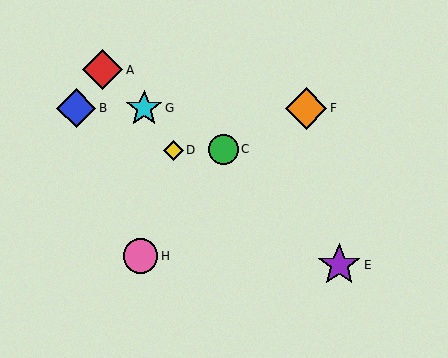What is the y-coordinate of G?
Object G is at y≈108.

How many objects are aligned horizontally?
3 objects (B, F, G) are aligned horizontally.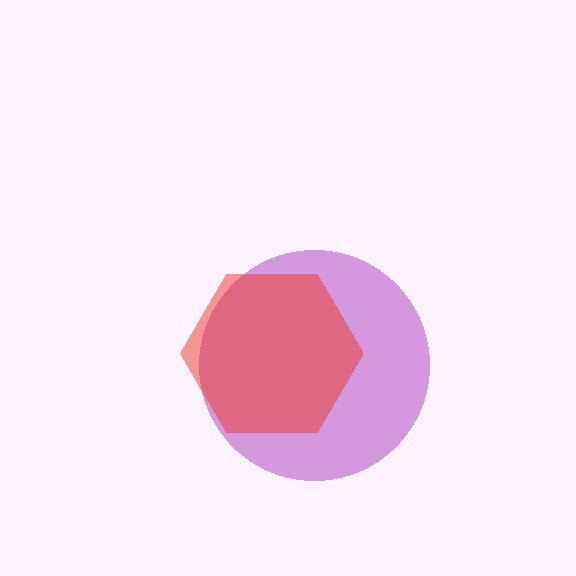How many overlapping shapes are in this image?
There are 2 overlapping shapes in the image.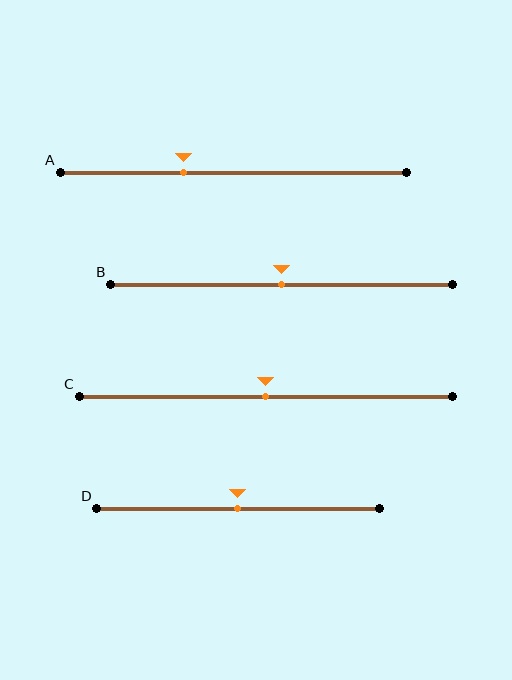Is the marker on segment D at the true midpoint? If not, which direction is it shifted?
Yes, the marker on segment D is at the true midpoint.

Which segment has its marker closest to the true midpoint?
Segment B has its marker closest to the true midpoint.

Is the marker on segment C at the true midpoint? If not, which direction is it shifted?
Yes, the marker on segment C is at the true midpoint.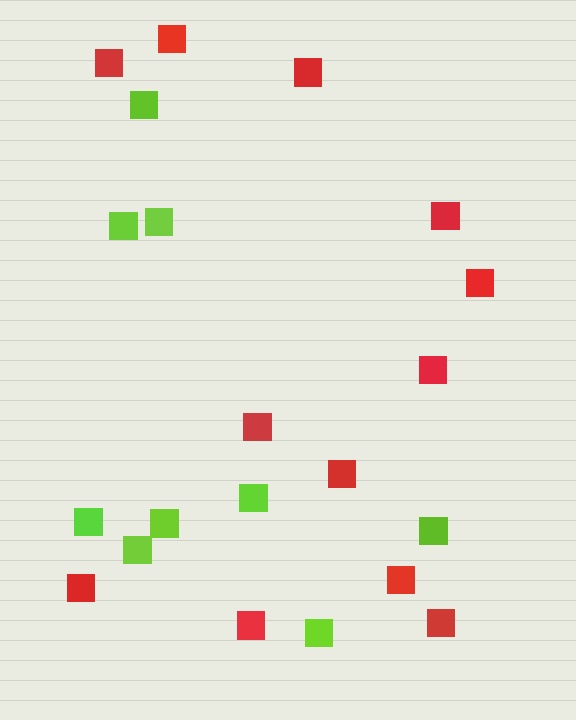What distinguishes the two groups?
There are 2 groups: one group of lime squares (9) and one group of red squares (12).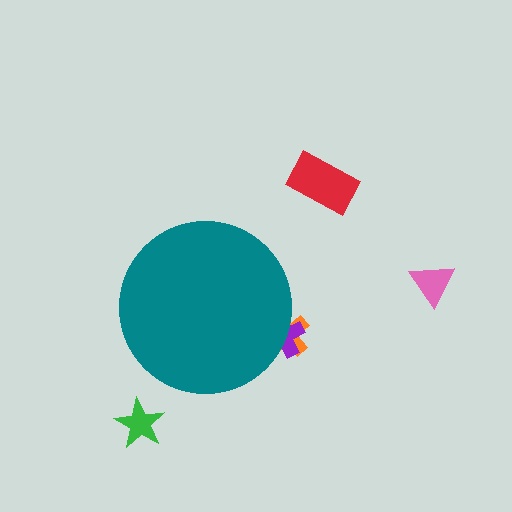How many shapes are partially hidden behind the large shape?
2 shapes are partially hidden.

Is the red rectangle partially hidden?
No, the red rectangle is fully visible.